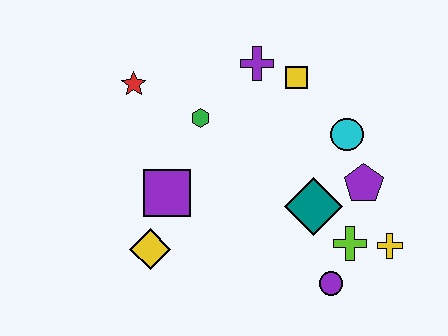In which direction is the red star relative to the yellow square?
The red star is to the left of the yellow square.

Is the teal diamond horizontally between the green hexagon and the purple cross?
No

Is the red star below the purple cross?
Yes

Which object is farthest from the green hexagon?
The yellow cross is farthest from the green hexagon.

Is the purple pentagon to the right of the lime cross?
Yes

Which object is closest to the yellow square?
The purple cross is closest to the yellow square.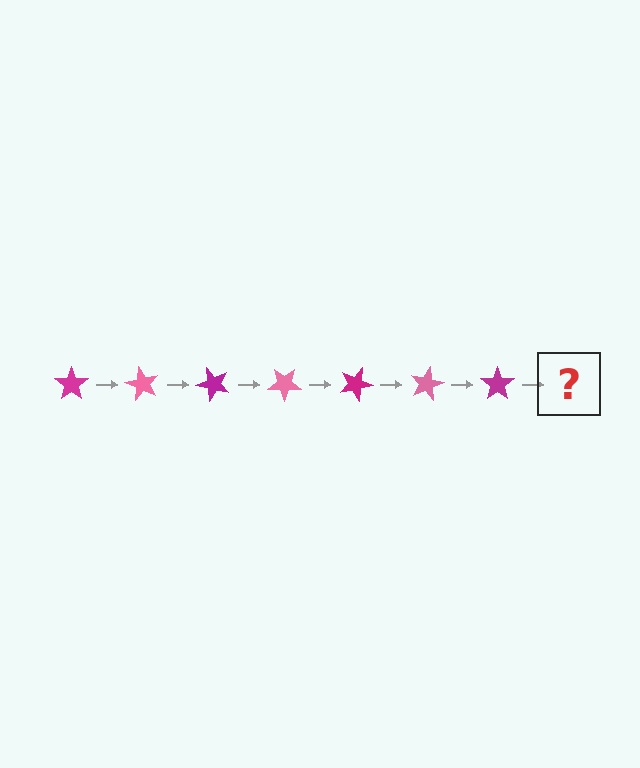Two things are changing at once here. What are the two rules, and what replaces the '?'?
The two rules are that it rotates 60 degrees each step and the color cycles through magenta and pink. The '?' should be a pink star, rotated 420 degrees from the start.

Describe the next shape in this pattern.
It should be a pink star, rotated 420 degrees from the start.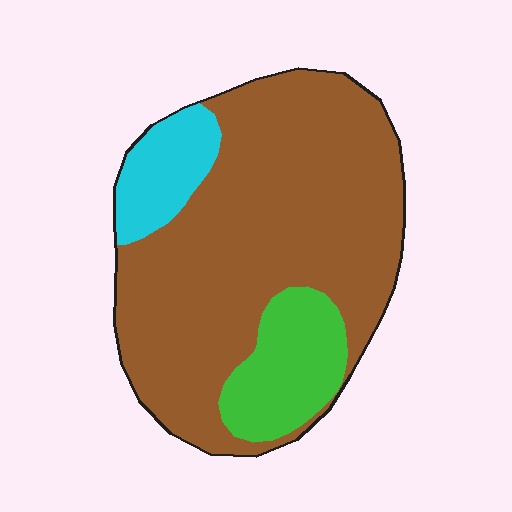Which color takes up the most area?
Brown, at roughly 75%.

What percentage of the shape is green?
Green covers 15% of the shape.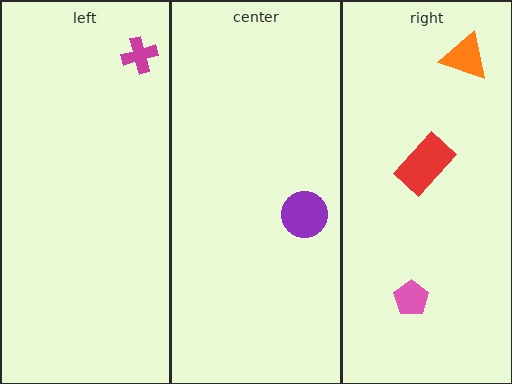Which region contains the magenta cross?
The left region.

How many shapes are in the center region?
1.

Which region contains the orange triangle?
The right region.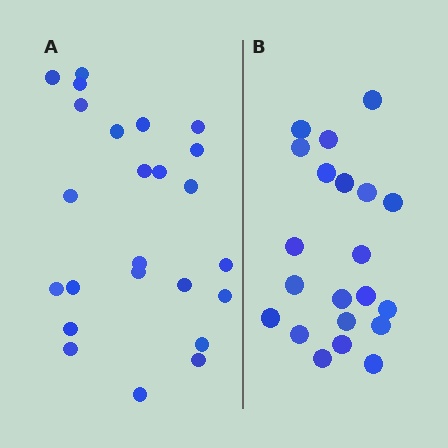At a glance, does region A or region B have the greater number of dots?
Region A (the left region) has more dots.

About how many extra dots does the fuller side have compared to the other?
Region A has just a few more — roughly 2 or 3 more dots than region B.